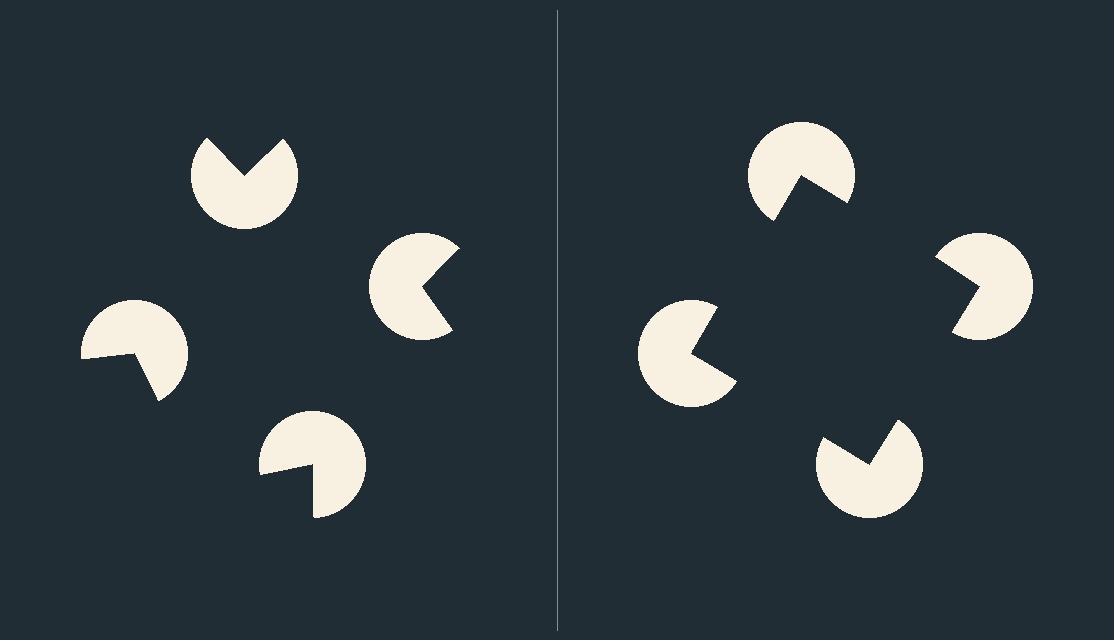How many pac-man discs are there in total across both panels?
8 — 4 on each side.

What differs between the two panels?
The pac-man discs are positioned identically on both sides; only the wedge orientations differ. On the right they align to a square; on the left they are misaligned.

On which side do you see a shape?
An illusory square appears on the right side. On the left side the wedge cuts are rotated, so no coherent shape forms.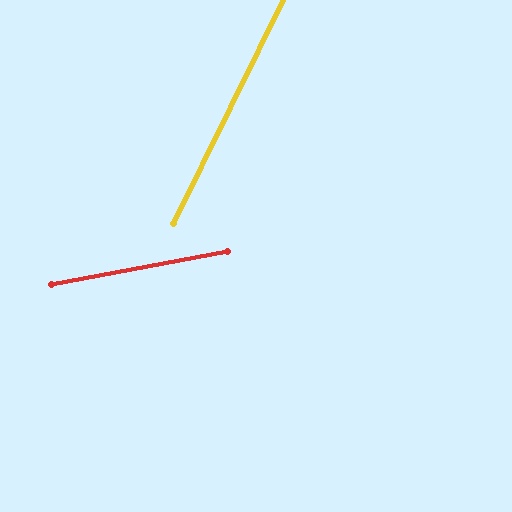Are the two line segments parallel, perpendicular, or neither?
Neither parallel nor perpendicular — they differ by about 53°.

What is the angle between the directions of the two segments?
Approximately 53 degrees.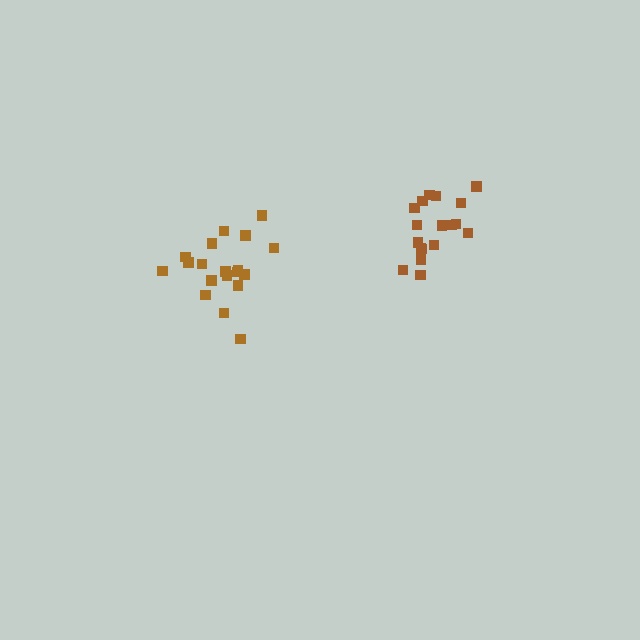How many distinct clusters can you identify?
There are 2 distinct clusters.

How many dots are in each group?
Group 1: 19 dots, Group 2: 19 dots (38 total).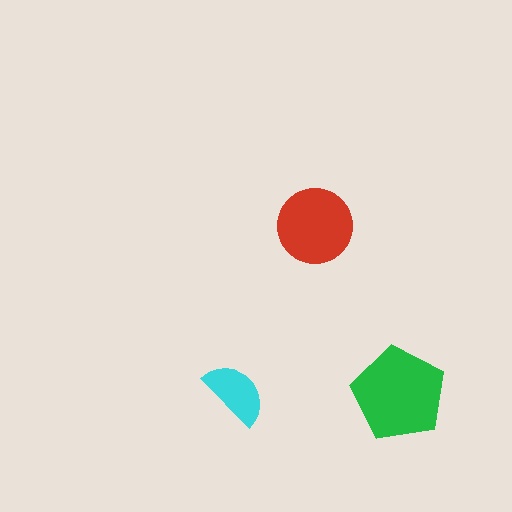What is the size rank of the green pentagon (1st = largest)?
1st.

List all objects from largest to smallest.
The green pentagon, the red circle, the cyan semicircle.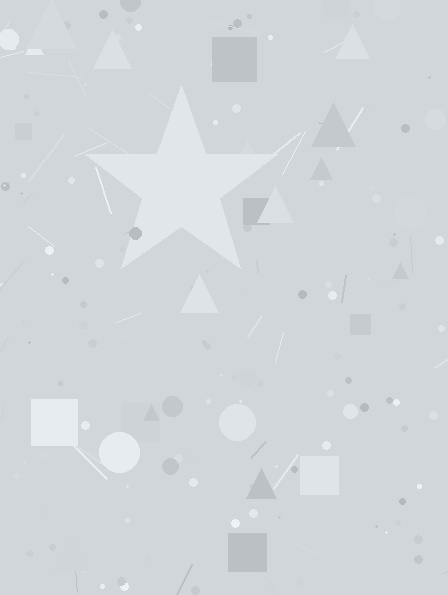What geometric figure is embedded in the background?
A star is embedded in the background.